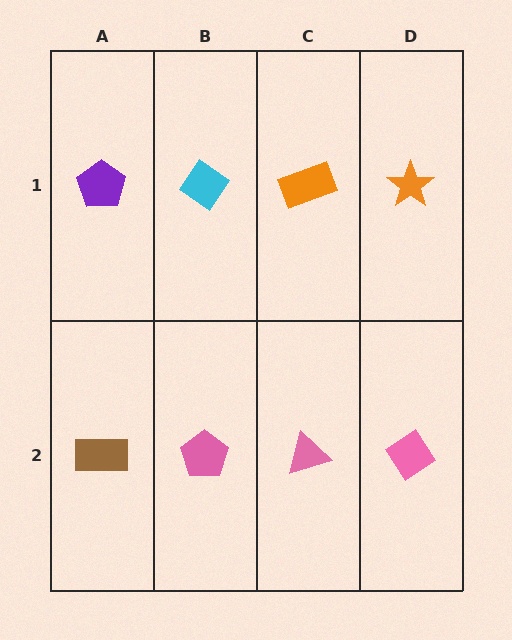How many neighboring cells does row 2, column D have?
2.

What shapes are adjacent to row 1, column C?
A pink triangle (row 2, column C), a cyan diamond (row 1, column B), an orange star (row 1, column D).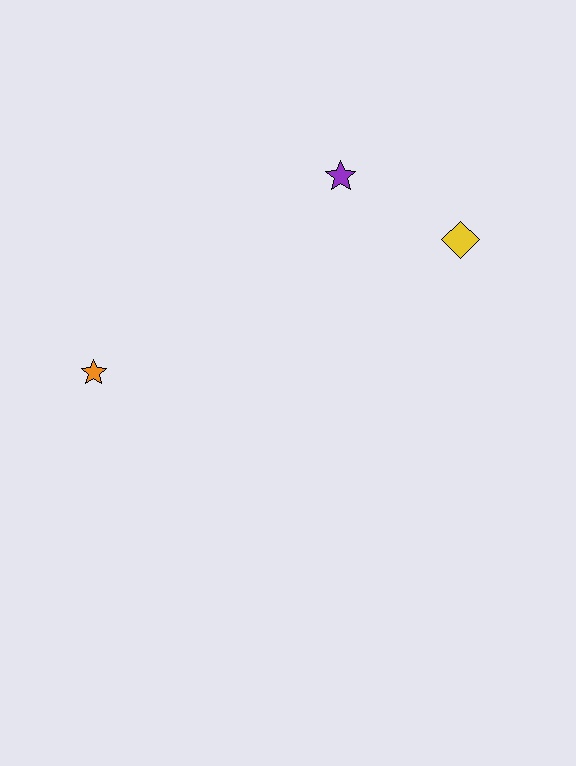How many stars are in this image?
There are 2 stars.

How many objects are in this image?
There are 3 objects.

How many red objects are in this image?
There are no red objects.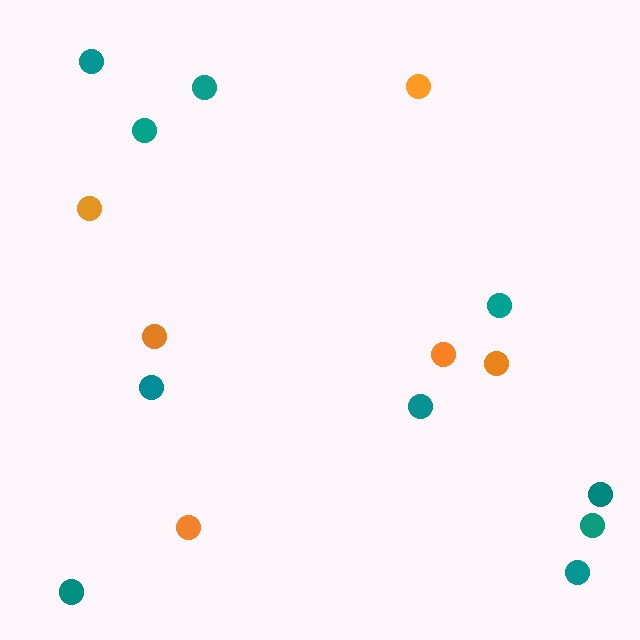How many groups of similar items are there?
There are 2 groups: one group of teal circles (10) and one group of orange circles (6).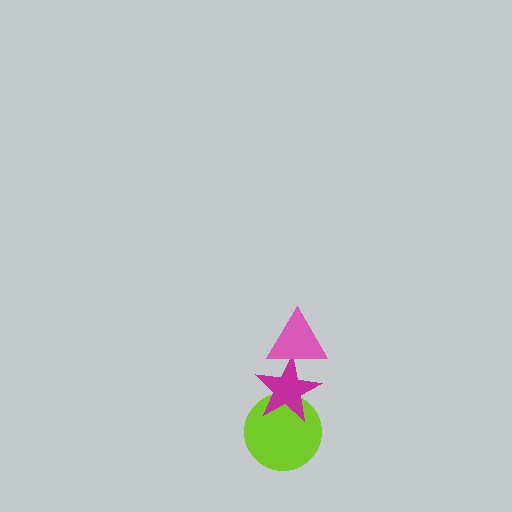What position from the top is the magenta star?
The magenta star is 2nd from the top.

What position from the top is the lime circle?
The lime circle is 3rd from the top.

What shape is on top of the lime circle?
The magenta star is on top of the lime circle.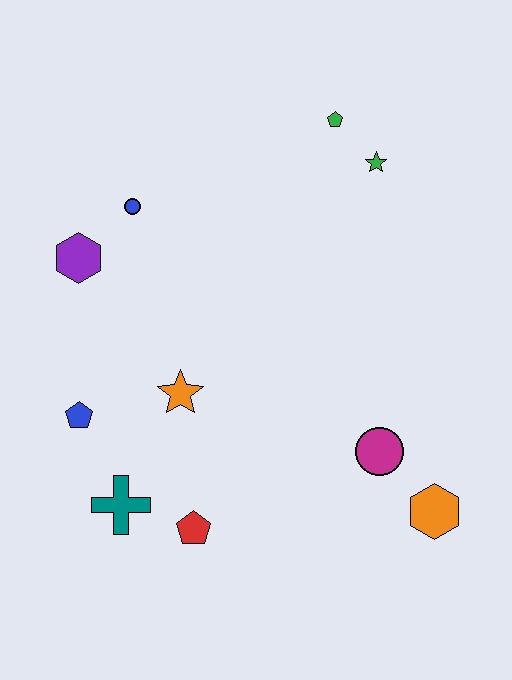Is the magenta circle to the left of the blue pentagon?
No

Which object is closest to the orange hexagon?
The magenta circle is closest to the orange hexagon.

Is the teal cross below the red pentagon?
No